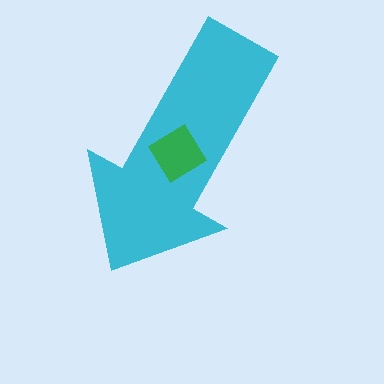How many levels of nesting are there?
2.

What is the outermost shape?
The cyan arrow.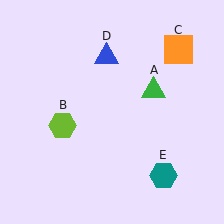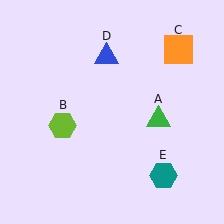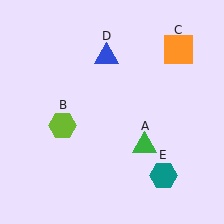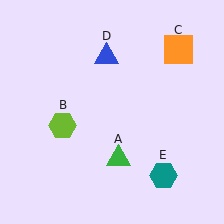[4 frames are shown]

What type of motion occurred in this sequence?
The green triangle (object A) rotated clockwise around the center of the scene.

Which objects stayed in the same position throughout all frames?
Lime hexagon (object B) and orange square (object C) and blue triangle (object D) and teal hexagon (object E) remained stationary.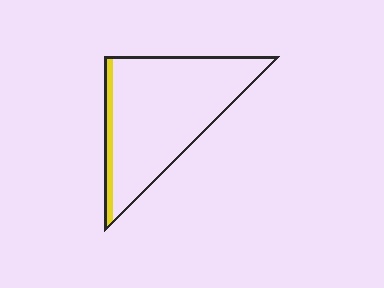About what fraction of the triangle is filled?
About one tenth (1/10).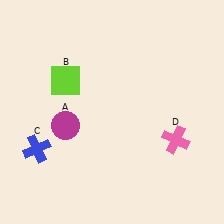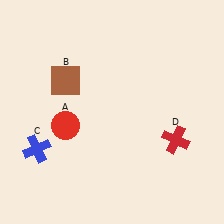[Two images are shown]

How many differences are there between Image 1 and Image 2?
There are 3 differences between the two images.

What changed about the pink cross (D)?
In Image 1, D is pink. In Image 2, it changed to red.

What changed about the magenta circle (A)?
In Image 1, A is magenta. In Image 2, it changed to red.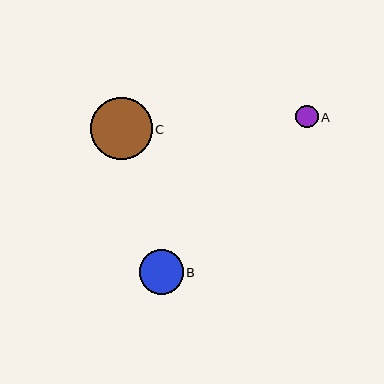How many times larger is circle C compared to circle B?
Circle C is approximately 1.4 times the size of circle B.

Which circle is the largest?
Circle C is the largest with a size of approximately 62 pixels.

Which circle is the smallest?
Circle A is the smallest with a size of approximately 23 pixels.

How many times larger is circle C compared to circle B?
Circle C is approximately 1.4 times the size of circle B.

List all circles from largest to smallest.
From largest to smallest: C, B, A.